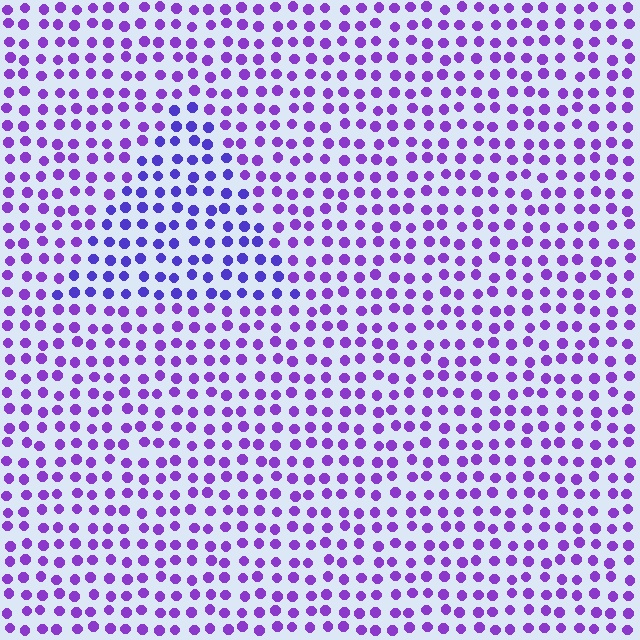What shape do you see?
I see a triangle.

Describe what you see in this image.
The image is filled with small purple elements in a uniform arrangement. A triangle-shaped region is visible where the elements are tinted to a slightly different hue, forming a subtle color boundary.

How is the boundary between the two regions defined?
The boundary is defined purely by a slight shift in hue (about 26 degrees). Spacing, size, and orientation are identical on both sides.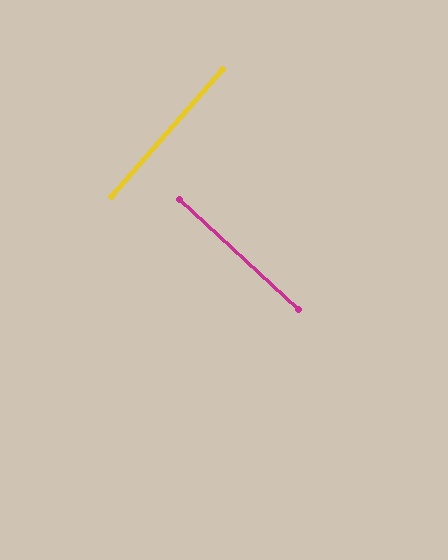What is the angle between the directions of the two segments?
Approximately 88 degrees.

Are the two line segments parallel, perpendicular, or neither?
Perpendicular — they meet at approximately 88°.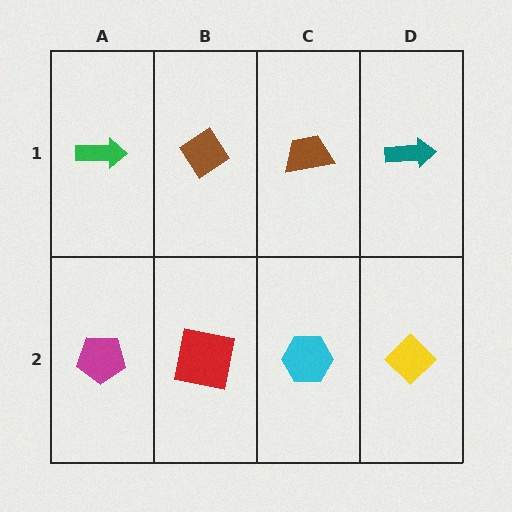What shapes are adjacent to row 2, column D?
A teal arrow (row 1, column D), a cyan hexagon (row 2, column C).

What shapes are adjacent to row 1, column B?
A red square (row 2, column B), a green arrow (row 1, column A), a brown trapezoid (row 1, column C).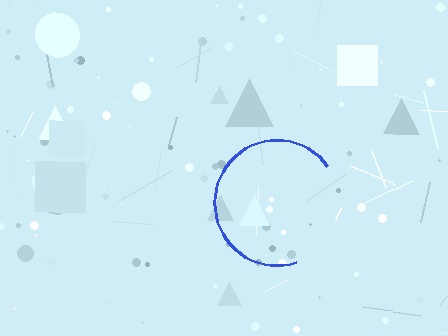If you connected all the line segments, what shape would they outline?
They would outline a circle.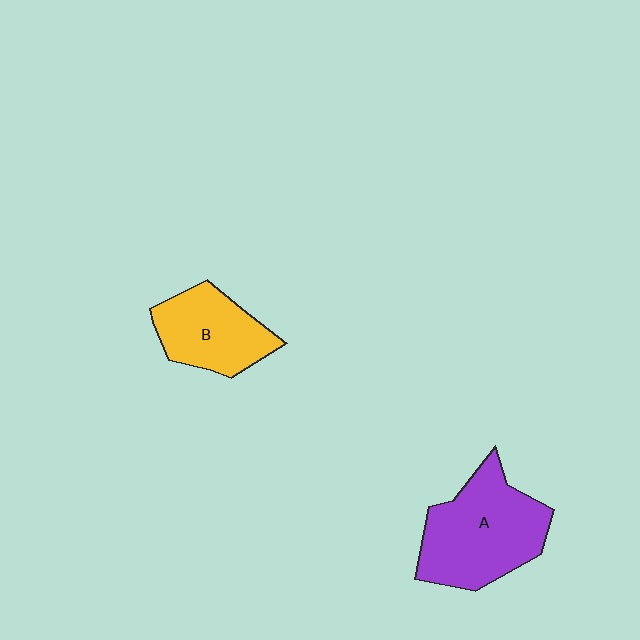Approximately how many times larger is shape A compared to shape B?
Approximately 1.5 times.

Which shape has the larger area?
Shape A (purple).